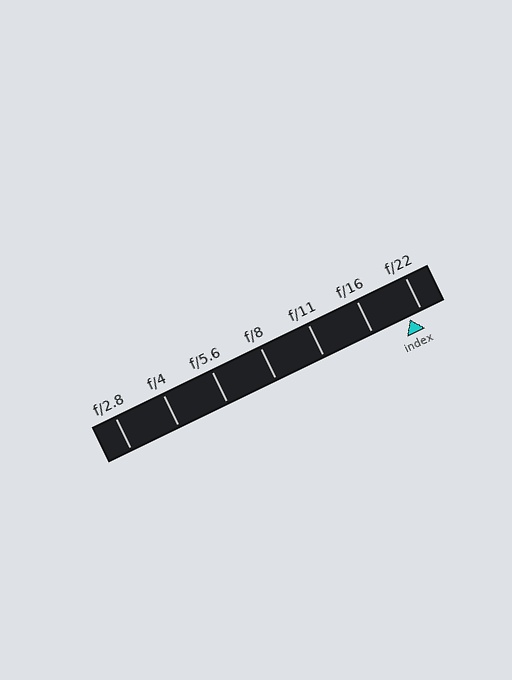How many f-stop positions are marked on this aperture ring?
There are 7 f-stop positions marked.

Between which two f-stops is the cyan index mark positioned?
The index mark is between f/16 and f/22.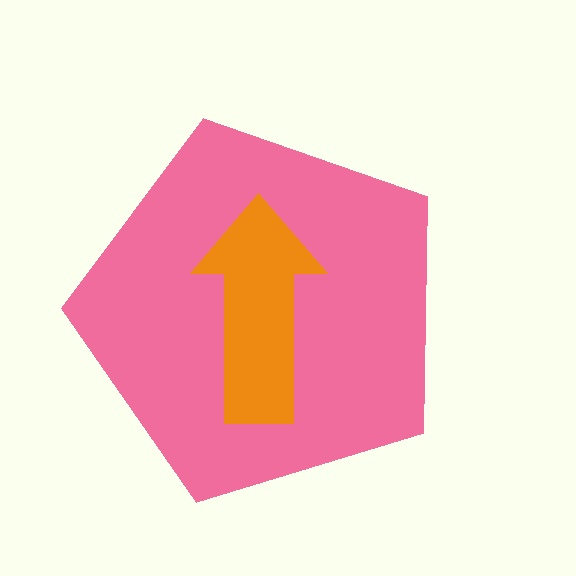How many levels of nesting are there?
2.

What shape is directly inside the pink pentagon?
The orange arrow.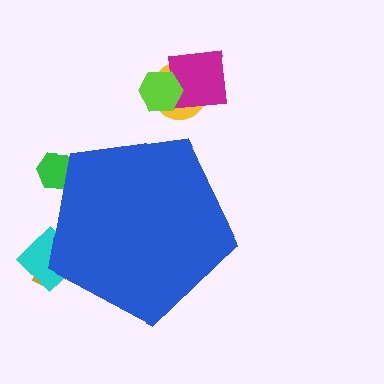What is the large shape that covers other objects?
A blue pentagon.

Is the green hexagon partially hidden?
Yes, the green hexagon is partially hidden behind the blue pentagon.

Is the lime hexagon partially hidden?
No, the lime hexagon is fully visible.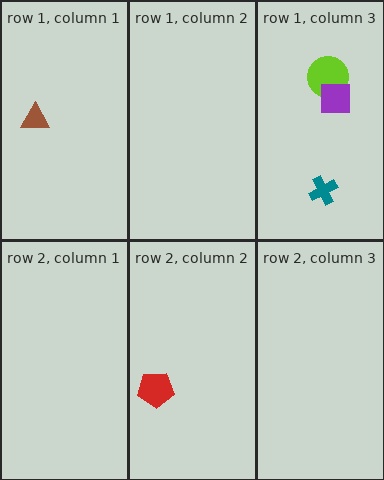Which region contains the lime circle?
The row 1, column 3 region.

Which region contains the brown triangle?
The row 1, column 1 region.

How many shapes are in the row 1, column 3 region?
3.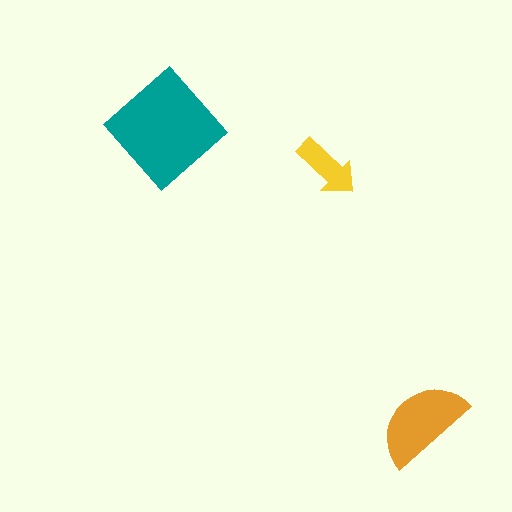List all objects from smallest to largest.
The yellow arrow, the orange semicircle, the teal diamond.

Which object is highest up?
The teal diamond is topmost.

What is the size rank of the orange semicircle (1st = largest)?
2nd.